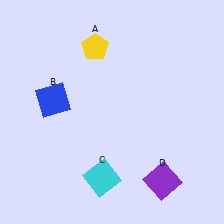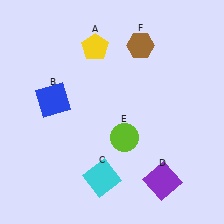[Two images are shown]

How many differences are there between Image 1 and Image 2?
There are 2 differences between the two images.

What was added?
A lime circle (E), a brown hexagon (F) were added in Image 2.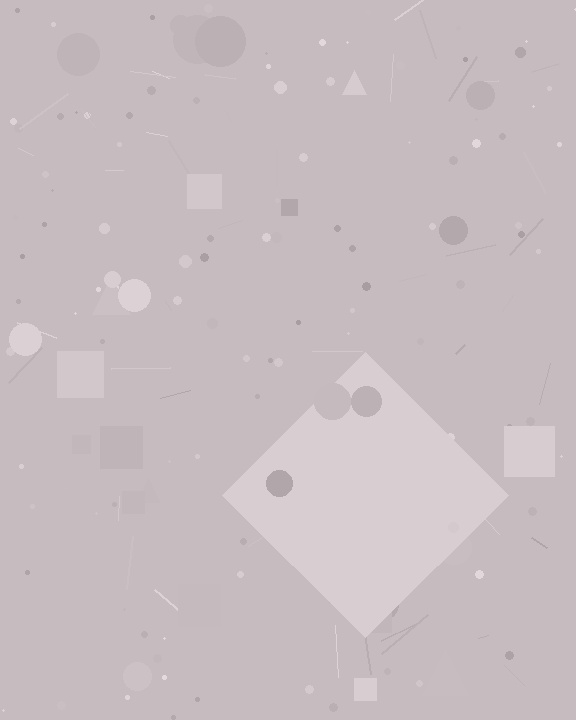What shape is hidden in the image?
A diamond is hidden in the image.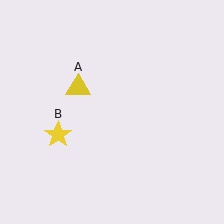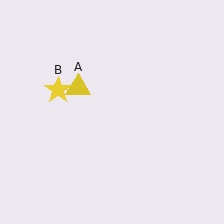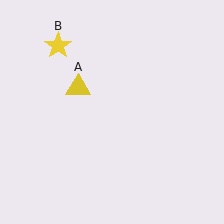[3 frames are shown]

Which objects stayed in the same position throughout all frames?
Yellow triangle (object A) remained stationary.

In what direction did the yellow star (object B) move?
The yellow star (object B) moved up.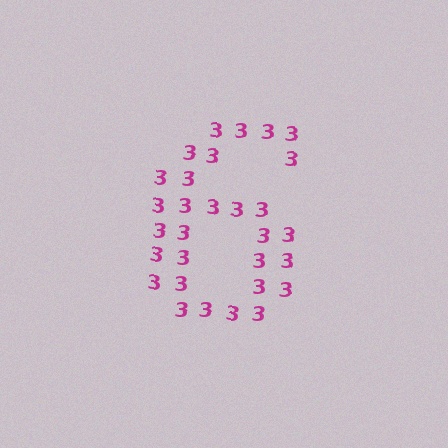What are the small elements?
The small elements are digit 3's.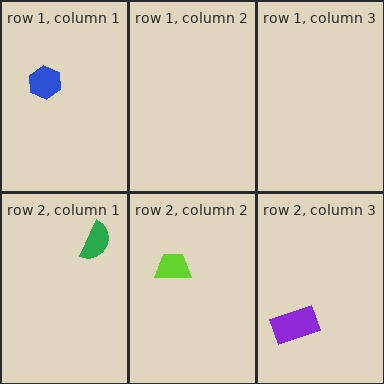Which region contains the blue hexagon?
The row 1, column 1 region.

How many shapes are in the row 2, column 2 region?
1.